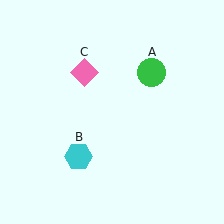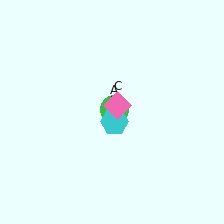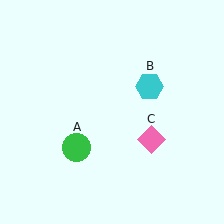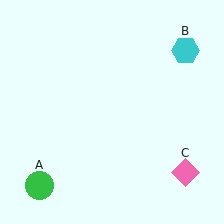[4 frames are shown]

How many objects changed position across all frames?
3 objects changed position: green circle (object A), cyan hexagon (object B), pink diamond (object C).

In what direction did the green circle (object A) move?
The green circle (object A) moved down and to the left.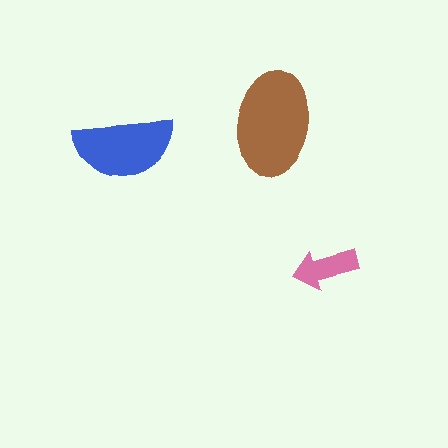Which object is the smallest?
The pink arrow.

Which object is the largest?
The brown ellipse.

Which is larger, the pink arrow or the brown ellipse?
The brown ellipse.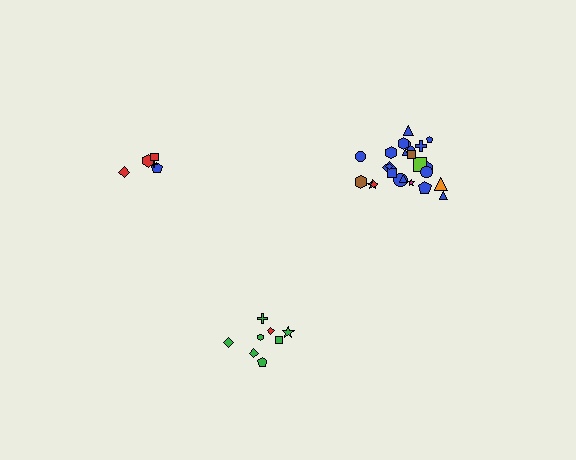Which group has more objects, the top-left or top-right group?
The top-right group.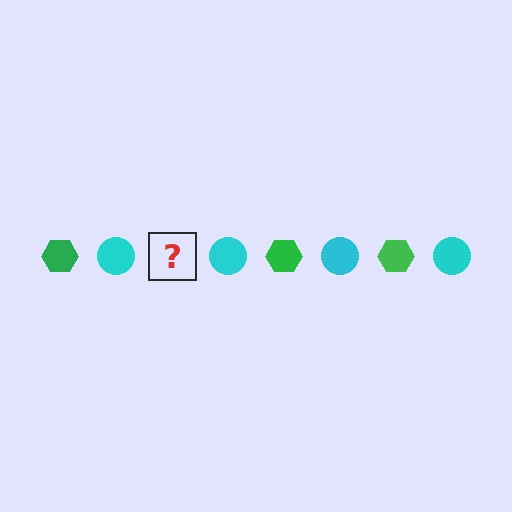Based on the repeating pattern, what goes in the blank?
The blank should be a green hexagon.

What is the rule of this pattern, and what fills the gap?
The rule is that the pattern alternates between green hexagon and cyan circle. The gap should be filled with a green hexagon.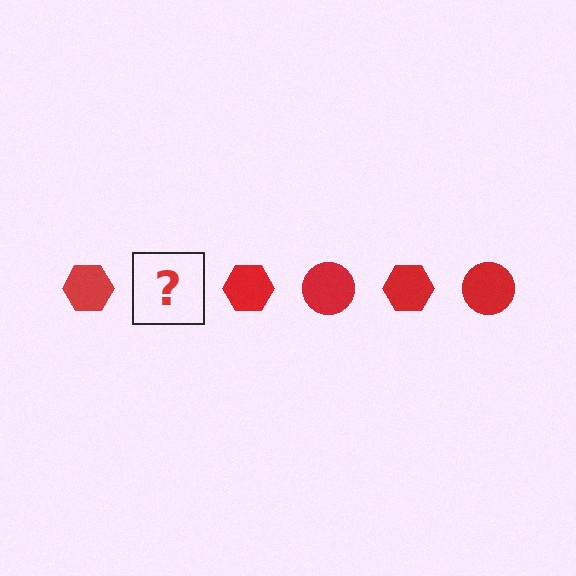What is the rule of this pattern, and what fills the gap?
The rule is that the pattern cycles through hexagon, circle shapes in red. The gap should be filled with a red circle.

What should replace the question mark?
The question mark should be replaced with a red circle.